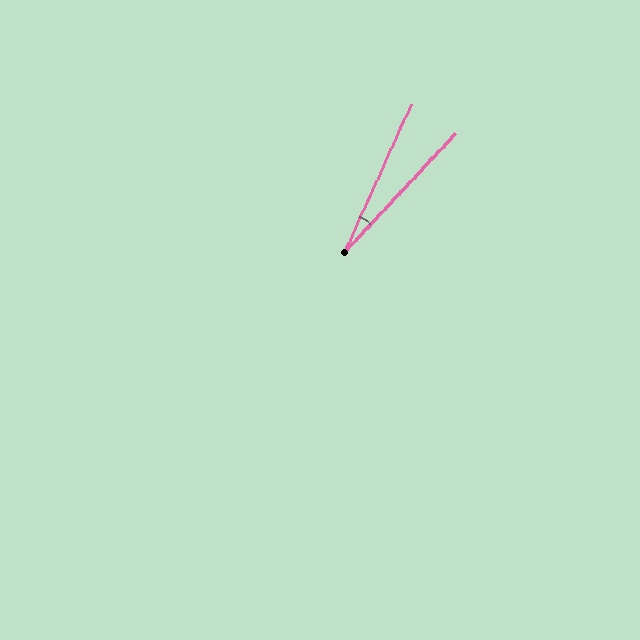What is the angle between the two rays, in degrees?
Approximately 19 degrees.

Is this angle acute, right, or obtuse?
It is acute.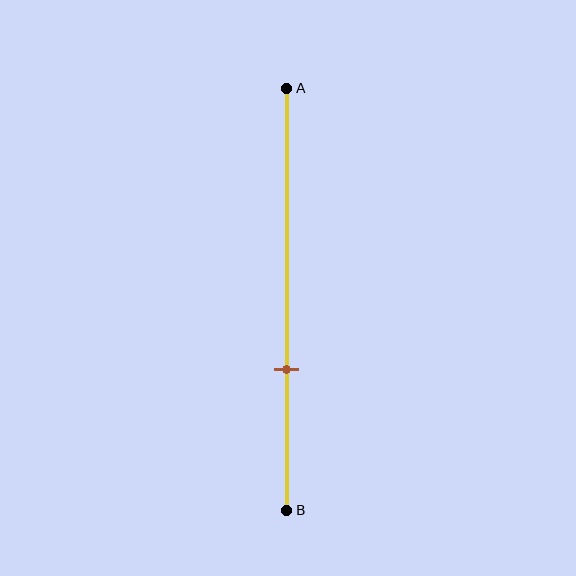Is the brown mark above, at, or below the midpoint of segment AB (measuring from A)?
The brown mark is below the midpoint of segment AB.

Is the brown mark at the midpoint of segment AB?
No, the mark is at about 65% from A, not at the 50% midpoint.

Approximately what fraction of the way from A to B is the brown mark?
The brown mark is approximately 65% of the way from A to B.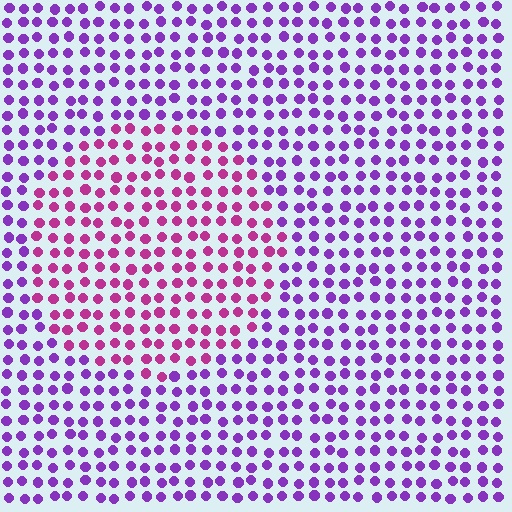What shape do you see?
I see a circle.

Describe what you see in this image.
The image is filled with small purple elements in a uniform arrangement. A circle-shaped region is visible where the elements are tinted to a slightly different hue, forming a subtle color boundary.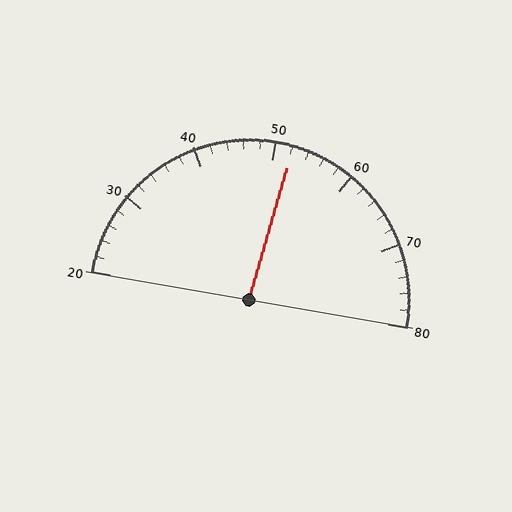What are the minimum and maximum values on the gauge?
The gauge ranges from 20 to 80.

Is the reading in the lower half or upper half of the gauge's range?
The reading is in the upper half of the range (20 to 80).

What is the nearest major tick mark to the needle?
The nearest major tick mark is 50.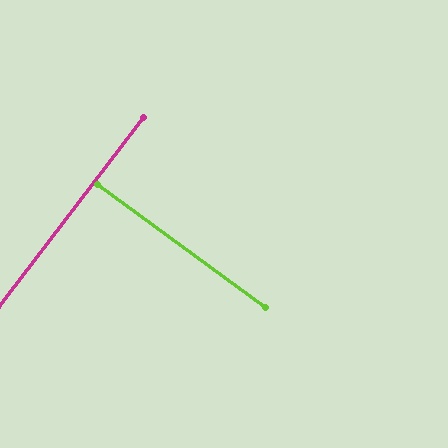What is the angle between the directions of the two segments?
Approximately 89 degrees.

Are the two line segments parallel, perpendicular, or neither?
Perpendicular — they meet at approximately 89°.